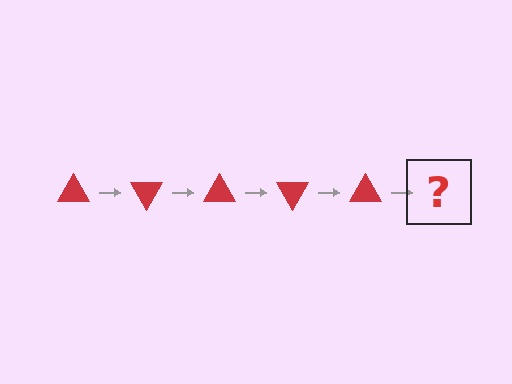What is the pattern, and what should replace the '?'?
The pattern is that the triangle rotates 60 degrees each step. The '?' should be a red triangle rotated 300 degrees.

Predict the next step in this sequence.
The next step is a red triangle rotated 300 degrees.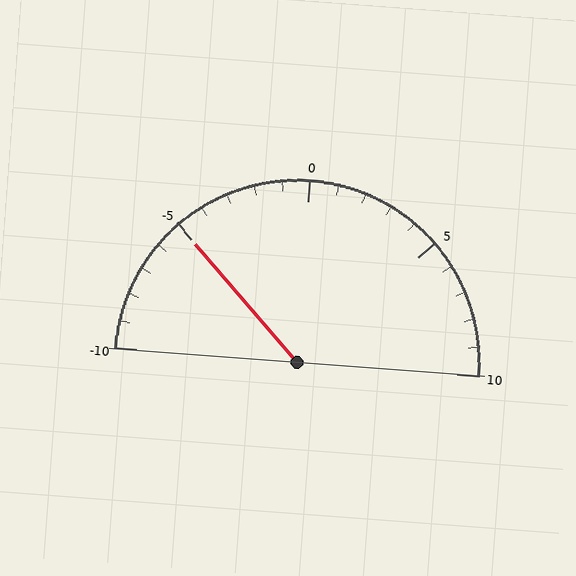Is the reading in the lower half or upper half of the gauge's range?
The reading is in the lower half of the range (-10 to 10).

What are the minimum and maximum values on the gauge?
The gauge ranges from -10 to 10.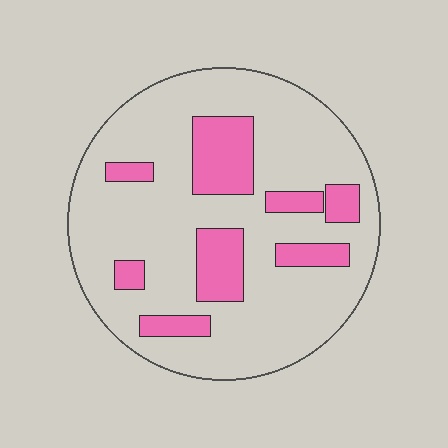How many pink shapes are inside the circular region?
8.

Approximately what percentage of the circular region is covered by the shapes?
Approximately 20%.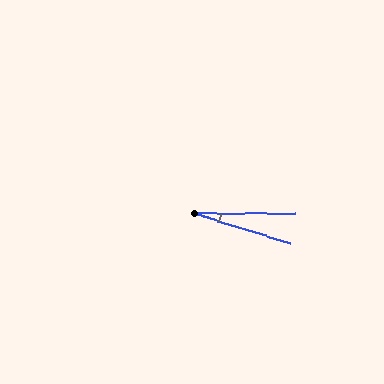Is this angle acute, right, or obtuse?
It is acute.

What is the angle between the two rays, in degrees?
Approximately 18 degrees.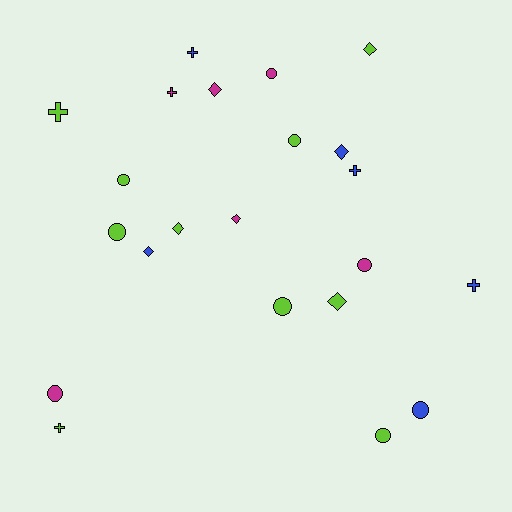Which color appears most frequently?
Lime, with 10 objects.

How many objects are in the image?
There are 22 objects.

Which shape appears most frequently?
Circle, with 9 objects.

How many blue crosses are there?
There are 3 blue crosses.